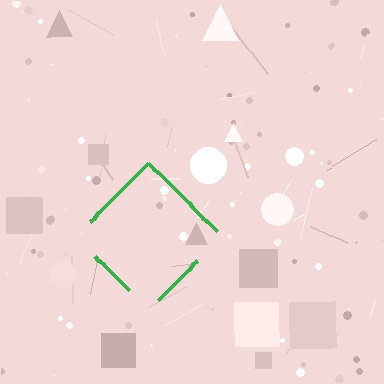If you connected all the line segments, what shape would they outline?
They would outline a diamond.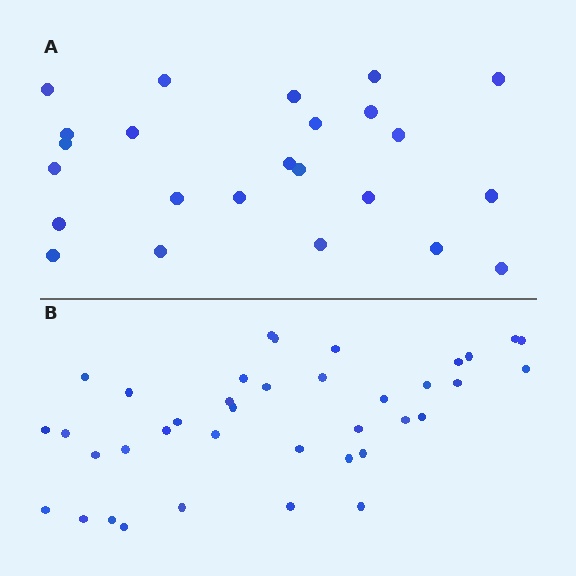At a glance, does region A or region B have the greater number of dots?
Region B (the bottom region) has more dots.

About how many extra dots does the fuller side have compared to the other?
Region B has approximately 15 more dots than region A.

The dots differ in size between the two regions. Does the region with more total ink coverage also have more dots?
No. Region A has more total ink coverage because its dots are larger, but region B actually contains more individual dots. Total area can be misleading — the number of items is what matters here.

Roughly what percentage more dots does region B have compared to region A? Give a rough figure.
About 60% more.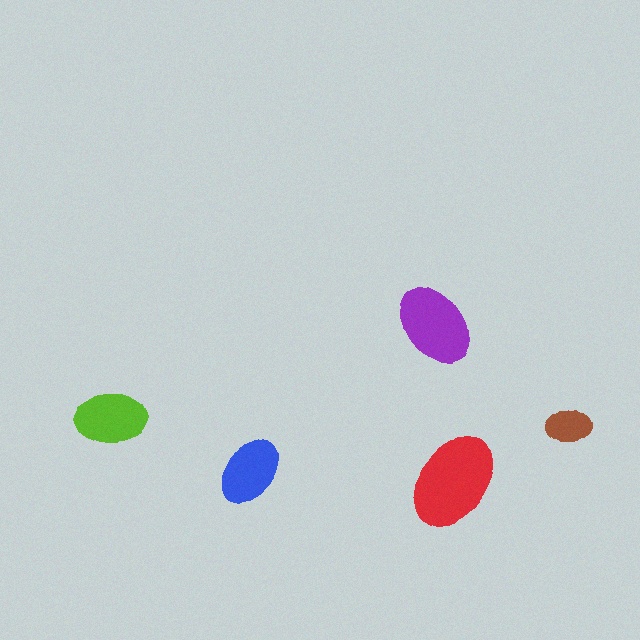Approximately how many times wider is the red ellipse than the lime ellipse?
About 1.5 times wider.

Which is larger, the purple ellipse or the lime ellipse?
The purple one.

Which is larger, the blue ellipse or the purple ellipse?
The purple one.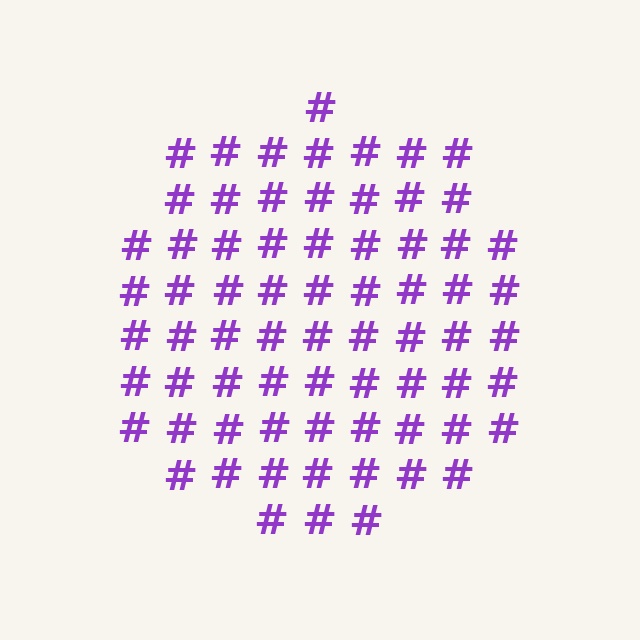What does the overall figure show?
The overall figure shows a circle.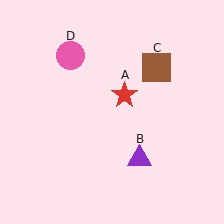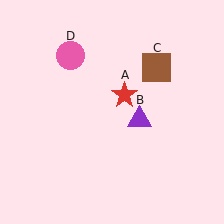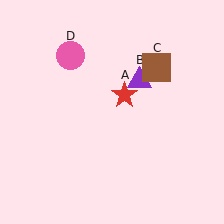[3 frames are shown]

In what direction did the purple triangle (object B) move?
The purple triangle (object B) moved up.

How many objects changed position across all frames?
1 object changed position: purple triangle (object B).